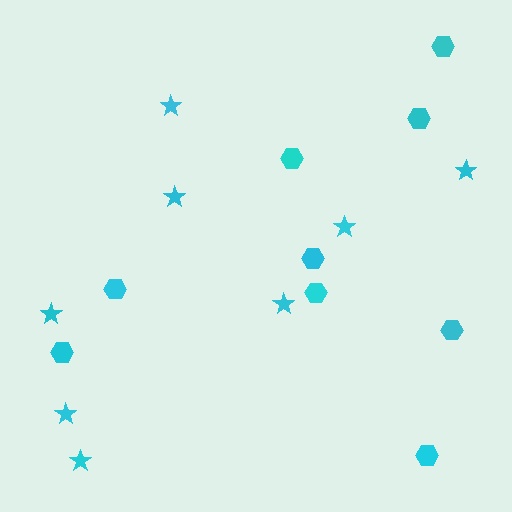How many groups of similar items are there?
There are 2 groups: one group of stars (8) and one group of hexagons (9).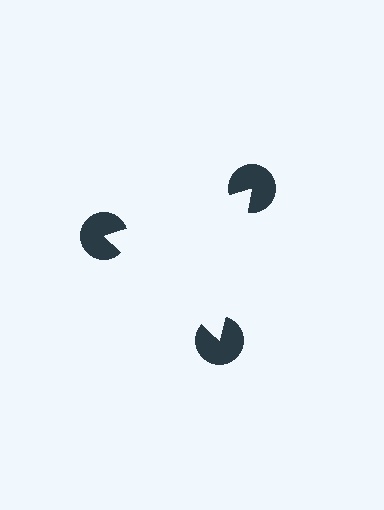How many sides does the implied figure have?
3 sides.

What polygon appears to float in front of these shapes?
An illusory triangle — its edges are inferred from the aligned wedge cuts in the pac-man discs, not physically drawn.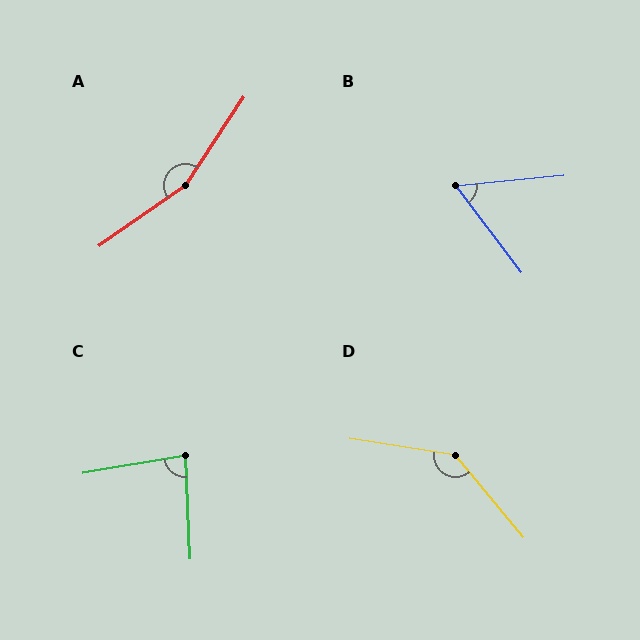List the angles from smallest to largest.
B (58°), C (82°), D (139°), A (159°).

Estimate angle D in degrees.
Approximately 139 degrees.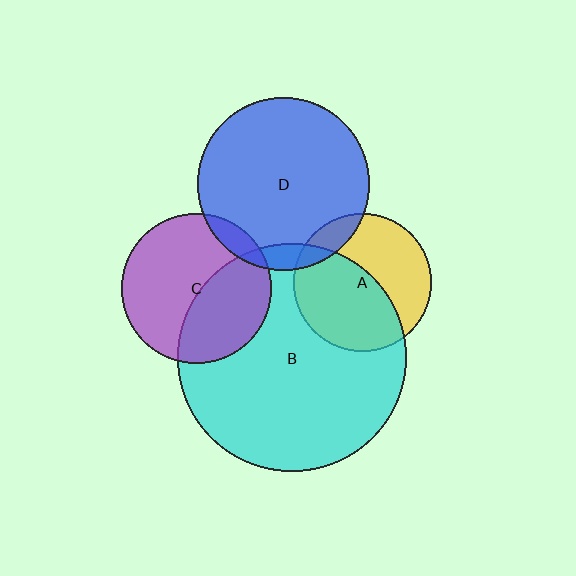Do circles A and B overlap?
Yes.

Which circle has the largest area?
Circle B (cyan).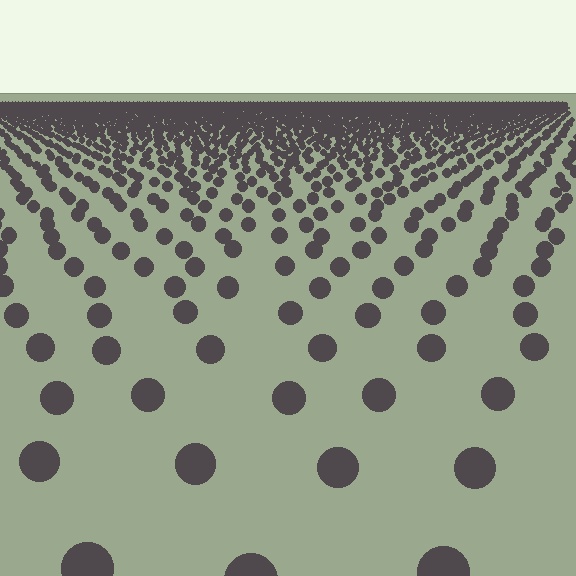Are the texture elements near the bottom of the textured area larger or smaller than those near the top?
Larger. Near the bottom, elements are closer to the viewer and appear at a bigger on-screen size.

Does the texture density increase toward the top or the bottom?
Density increases toward the top.